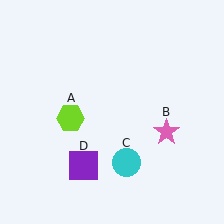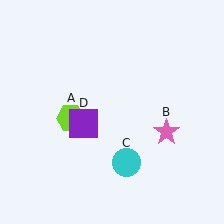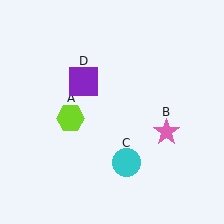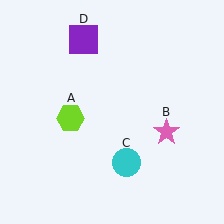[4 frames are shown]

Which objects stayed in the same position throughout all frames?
Lime hexagon (object A) and pink star (object B) and cyan circle (object C) remained stationary.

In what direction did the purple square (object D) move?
The purple square (object D) moved up.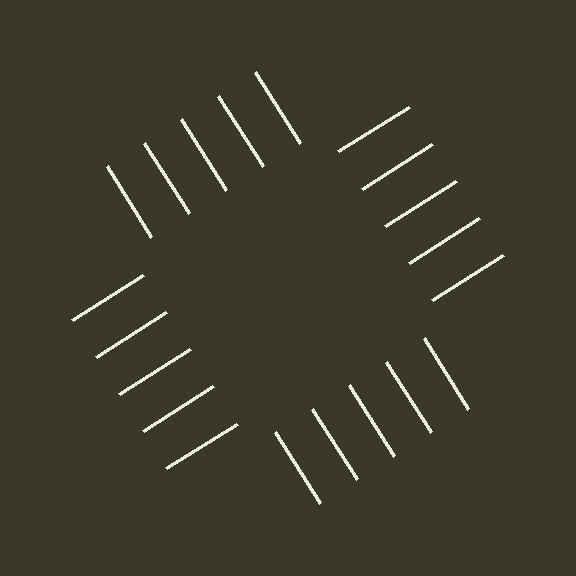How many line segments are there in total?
20 — 5 along each of the 4 edges.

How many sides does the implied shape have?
4 sides — the line-ends trace a square.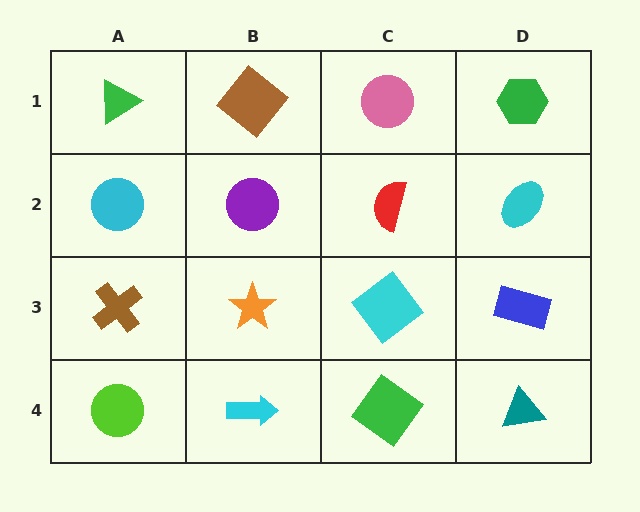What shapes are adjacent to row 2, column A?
A green triangle (row 1, column A), a brown cross (row 3, column A), a purple circle (row 2, column B).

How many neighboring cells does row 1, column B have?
3.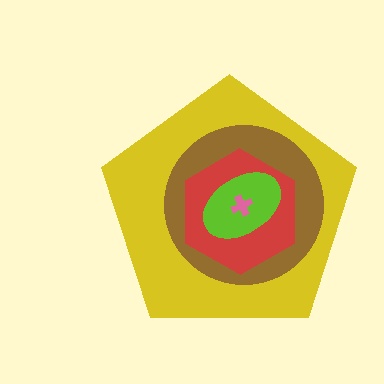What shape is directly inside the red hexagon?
The lime ellipse.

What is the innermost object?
The pink cross.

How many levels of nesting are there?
5.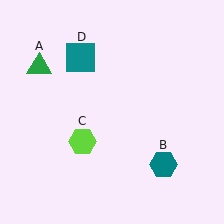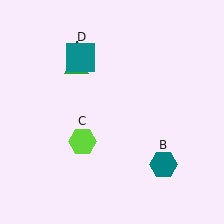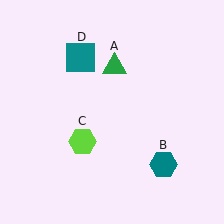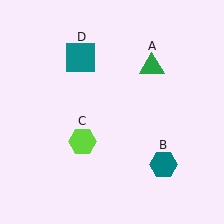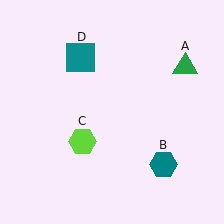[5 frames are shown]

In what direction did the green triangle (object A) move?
The green triangle (object A) moved right.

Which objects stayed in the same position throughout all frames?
Teal hexagon (object B) and lime hexagon (object C) and teal square (object D) remained stationary.